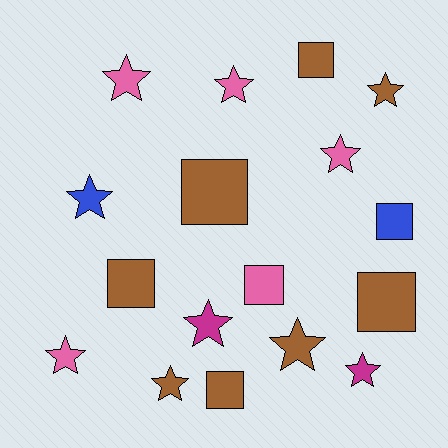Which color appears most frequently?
Brown, with 8 objects.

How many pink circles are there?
There are no pink circles.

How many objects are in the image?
There are 17 objects.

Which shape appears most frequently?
Star, with 10 objects.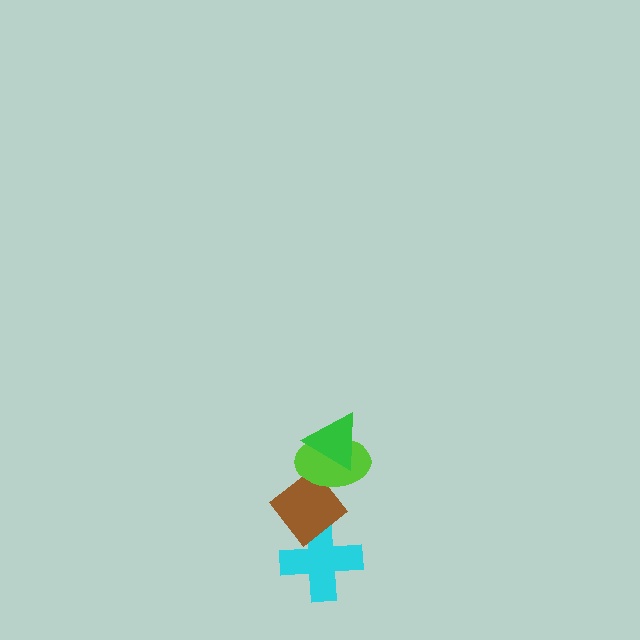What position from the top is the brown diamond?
The brown diamond is 3rd from the top.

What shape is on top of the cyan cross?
The brown diamond is on top of the cyan cross.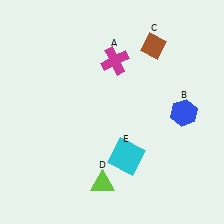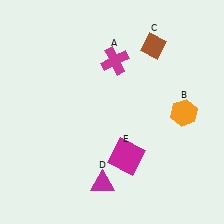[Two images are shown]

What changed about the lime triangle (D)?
In Image 1, D is lime. In Image 2, it changed to magenta.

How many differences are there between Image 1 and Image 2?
There are 3 differences between the two images.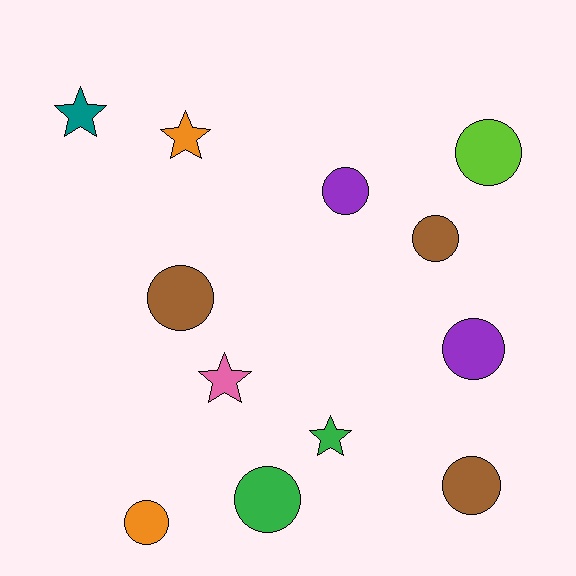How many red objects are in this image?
There are no red objects.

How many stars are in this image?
There are 4 stars.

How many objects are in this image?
There are 12 objects.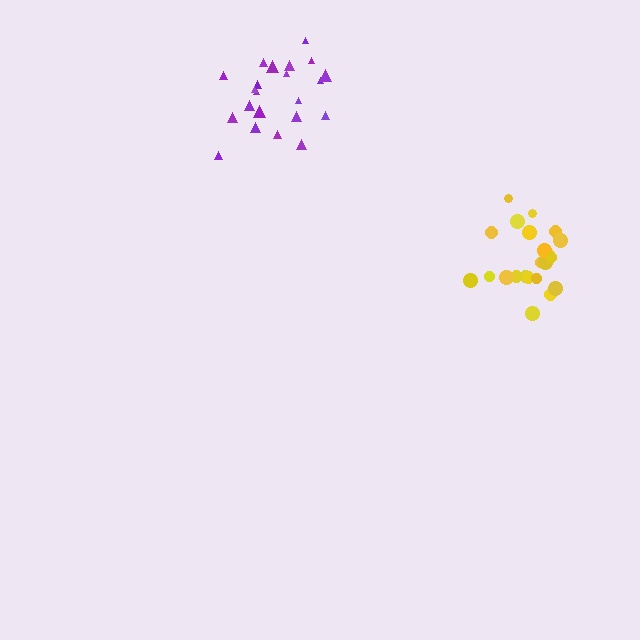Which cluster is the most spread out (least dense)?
Purple.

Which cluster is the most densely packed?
Yellow.